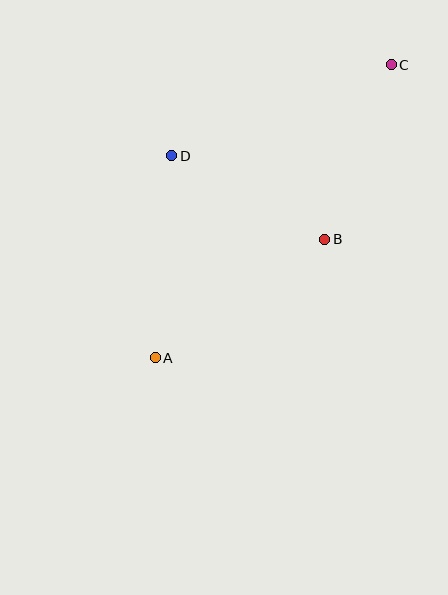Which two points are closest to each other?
Points B and D are closest to each other.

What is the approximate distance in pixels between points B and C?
The distance between B and C is approximately 187 pixels.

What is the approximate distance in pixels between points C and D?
The distance between C and D is approximately 238 pixels.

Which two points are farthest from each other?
Points A and C are farthest from each other.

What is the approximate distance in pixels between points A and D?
The distance between A and D is approximately 202 pixels.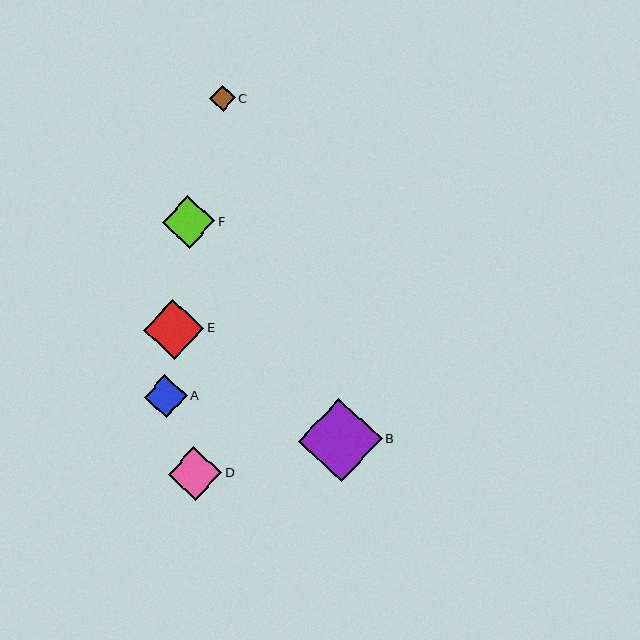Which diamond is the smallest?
Diamond C is the smallest with a size of approximately 26 pixels.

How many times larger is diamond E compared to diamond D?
Diamond E is approximately 1.1 times the size of diamond D.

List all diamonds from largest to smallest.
From largest to smallest: B, E, D, F, A, C.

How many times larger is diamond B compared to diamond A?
Diamond B is approximately 1.9 times the size of diamond A.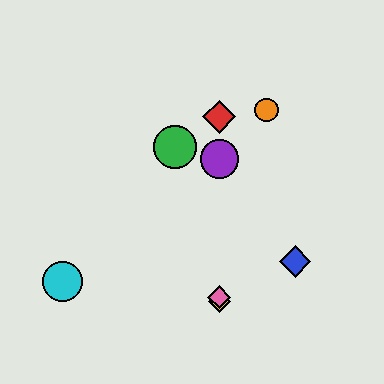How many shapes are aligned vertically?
4 shapes (the red diamond, the yellow diamond, the purple circle, the pink diamond) are aligned vertically.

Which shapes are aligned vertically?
The red diamond, the yellow diamond, the purple circle, the pink diamond are aligned vertically.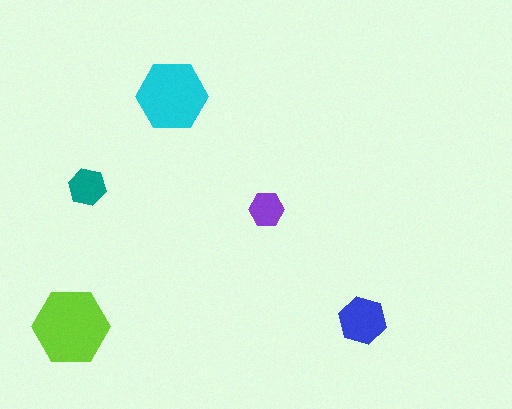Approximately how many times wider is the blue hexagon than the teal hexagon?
About 1.5 times wider.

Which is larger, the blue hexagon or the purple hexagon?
The blue one.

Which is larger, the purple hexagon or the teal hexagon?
The teal one.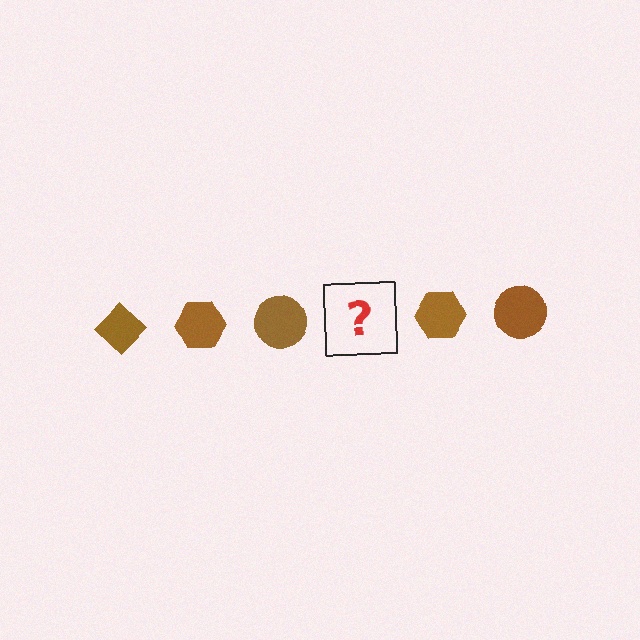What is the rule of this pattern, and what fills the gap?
The rule is that the pattern cycles through diamond, hexagon, circle shapes in brown. The gap should be filled with a brown diamond.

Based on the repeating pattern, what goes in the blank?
The blank should be a brown diamond.